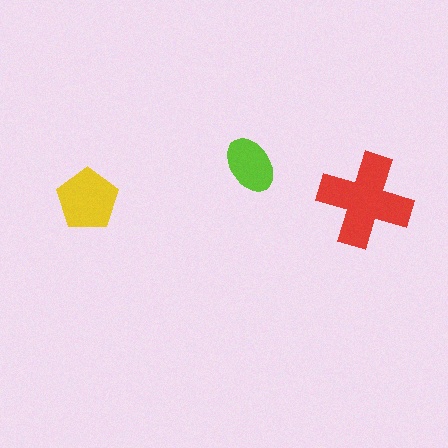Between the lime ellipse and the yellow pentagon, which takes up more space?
The yellow pentagon.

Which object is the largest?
The red cross.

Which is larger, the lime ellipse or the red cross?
The red cross.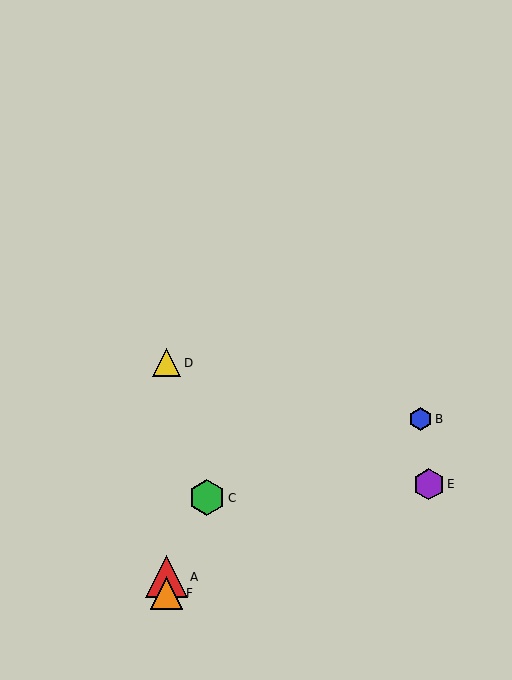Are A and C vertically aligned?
No, A is at x≈167 and C is at x≈207.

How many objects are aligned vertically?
3 objects (A, D, F) are aligned vertically.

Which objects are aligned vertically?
Objects A, D, F are aligned vertically.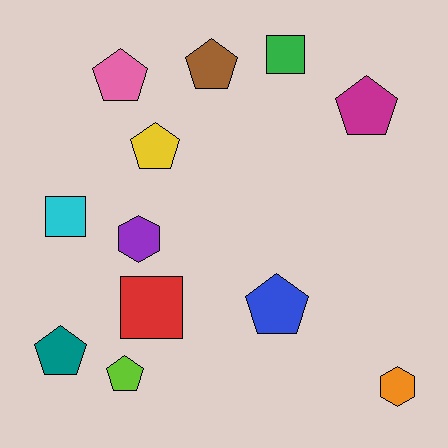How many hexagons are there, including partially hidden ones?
There are 2 hexagons.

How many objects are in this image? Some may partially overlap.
There are 12 objects.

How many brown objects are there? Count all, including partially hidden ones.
There is 1 brown object.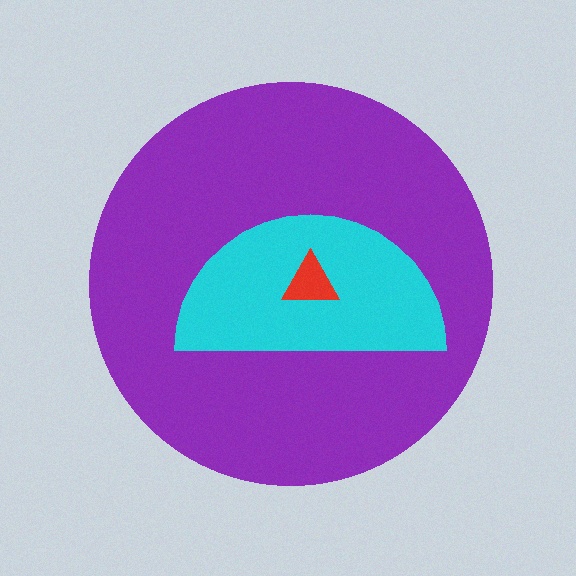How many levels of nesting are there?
3.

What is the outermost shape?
The purple circle.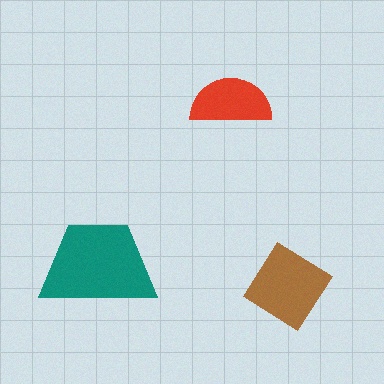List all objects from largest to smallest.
The teal trapezoid, the brown diamond, the red semicircle.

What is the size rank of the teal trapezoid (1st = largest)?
1st.